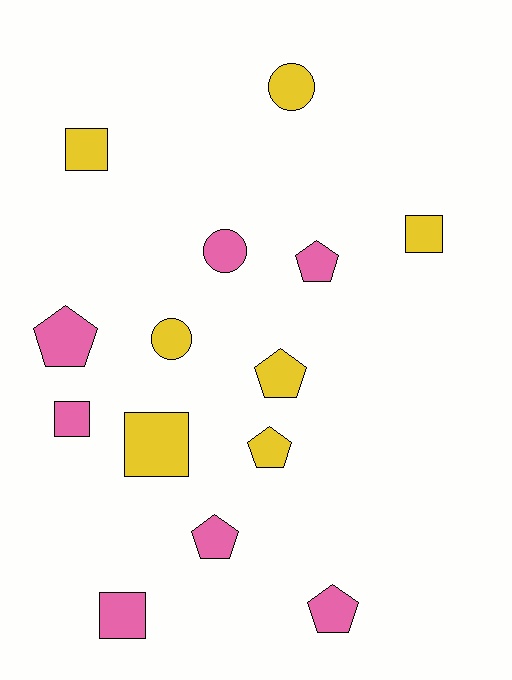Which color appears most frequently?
Pink, with 7 objects.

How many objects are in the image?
There are 14 objects.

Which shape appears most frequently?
Pentagon, with 6 objects.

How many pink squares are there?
There are 2 pink squares.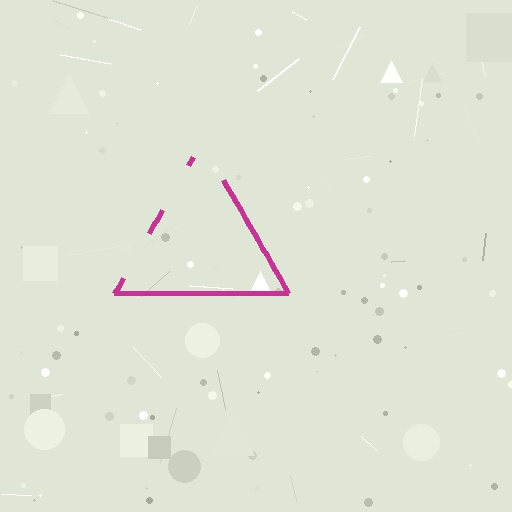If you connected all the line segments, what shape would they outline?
They would outline a triangle.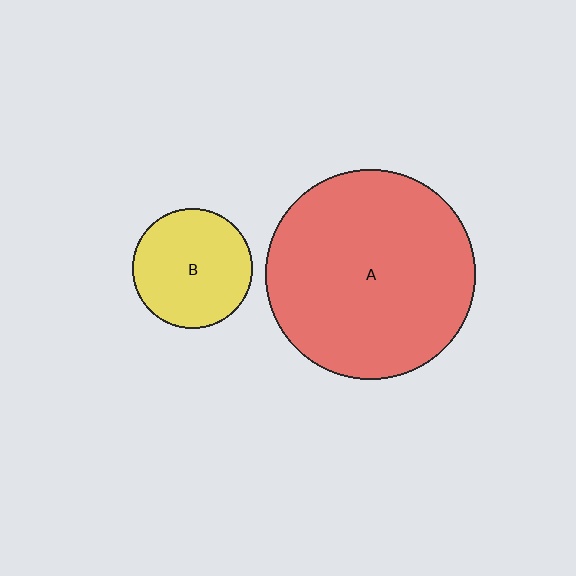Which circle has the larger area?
Circle A (red).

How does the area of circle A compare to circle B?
Approximately 3.1 times.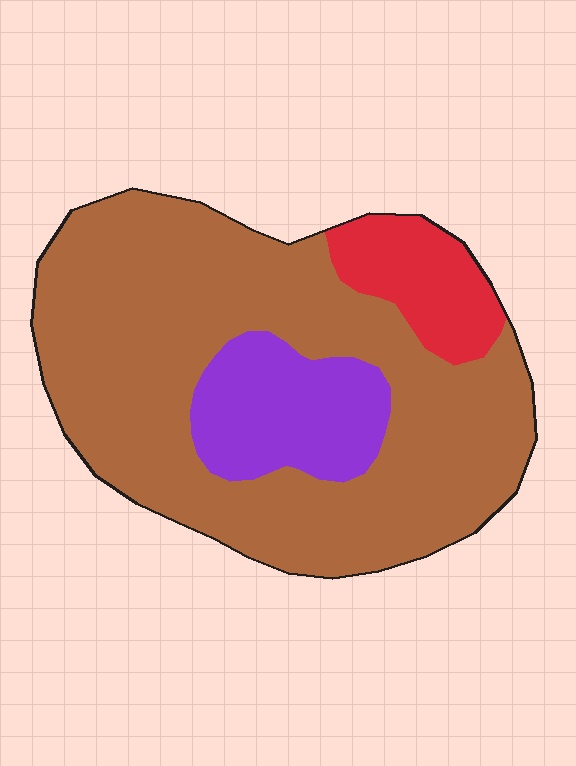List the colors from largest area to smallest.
From largest to smallest: brown, purple, red.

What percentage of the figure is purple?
Purple covers roughly 15% of the figure.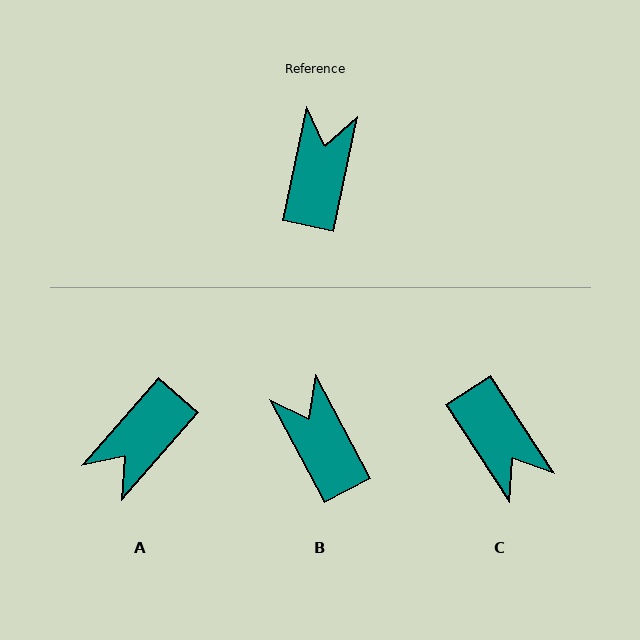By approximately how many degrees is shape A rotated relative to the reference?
Approximately 151 degrees counter-clockwise.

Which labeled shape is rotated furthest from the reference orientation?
A, about 151 degrees away.